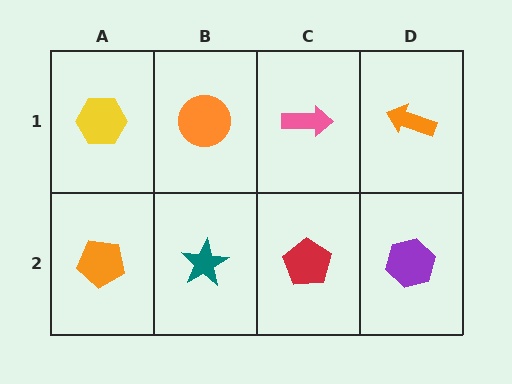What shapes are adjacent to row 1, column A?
An orange pentagon (row 2, column A), an orange circle (row 1, column B).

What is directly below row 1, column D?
A purple hexagon.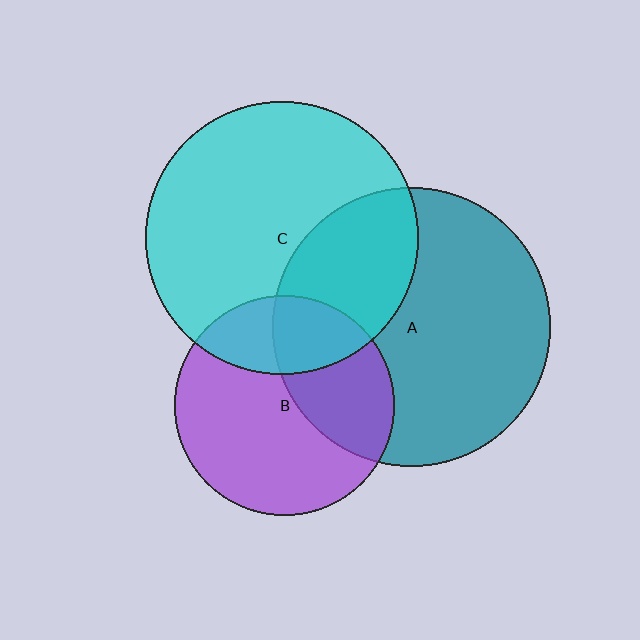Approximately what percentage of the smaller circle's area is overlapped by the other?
Approximately 35%.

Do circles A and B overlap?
Yes.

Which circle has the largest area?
Circle A (teal).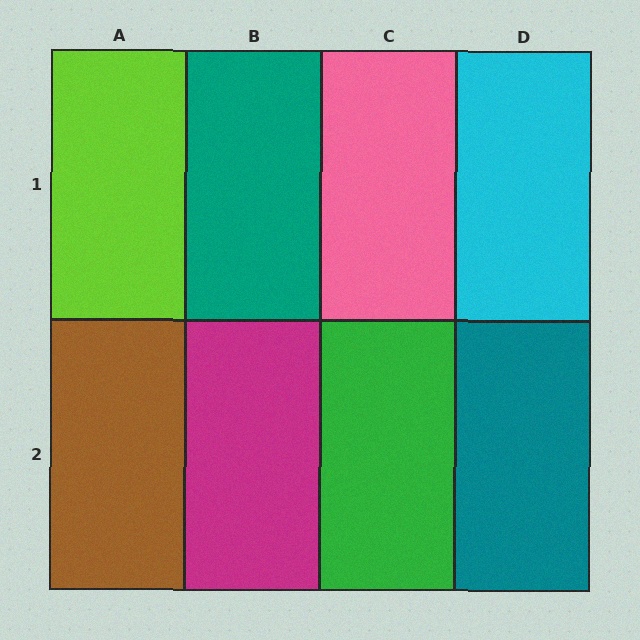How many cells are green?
1 cell is green.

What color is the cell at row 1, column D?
Cyan.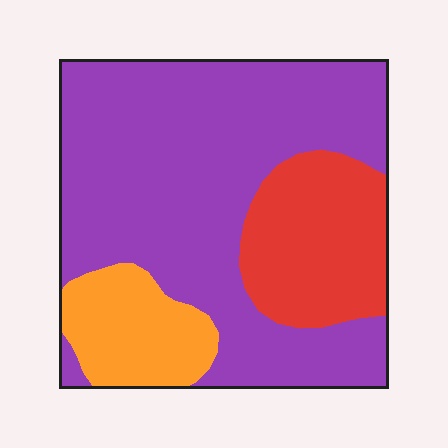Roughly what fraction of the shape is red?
Red covers around 20% of the shape.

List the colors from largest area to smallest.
From largest to smallest: purple, red, orange.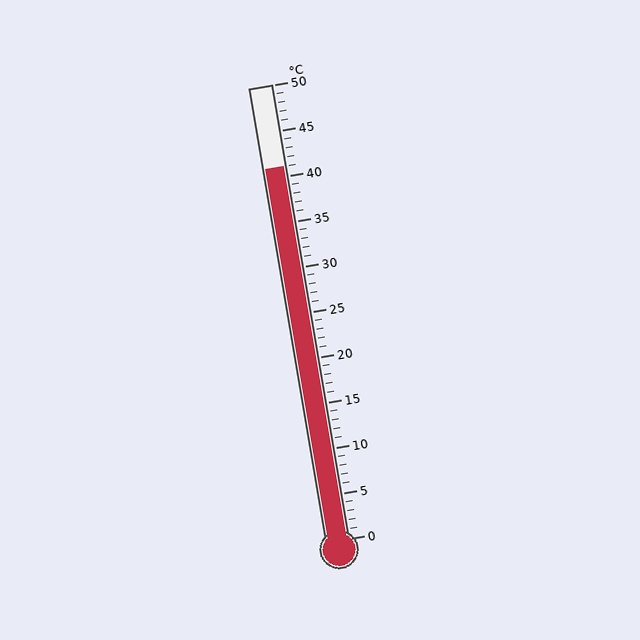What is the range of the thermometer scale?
The thermometer scale ranges from 0°C to 50°C.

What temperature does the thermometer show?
The thermometer shows approximately 41°C.